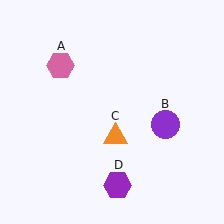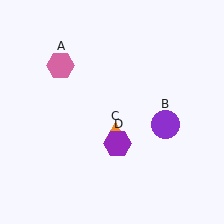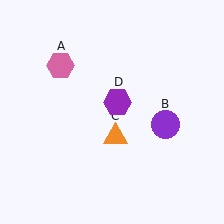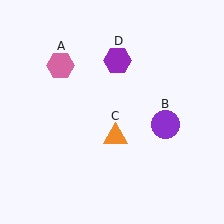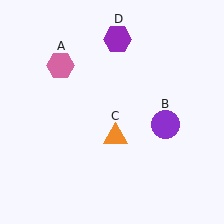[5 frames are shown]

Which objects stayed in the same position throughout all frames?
Pink hexagon (object A) and purple circle (object B) and orange triangle (object C) remained stationary.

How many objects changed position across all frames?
1 object changed position: purple hexagon (object D).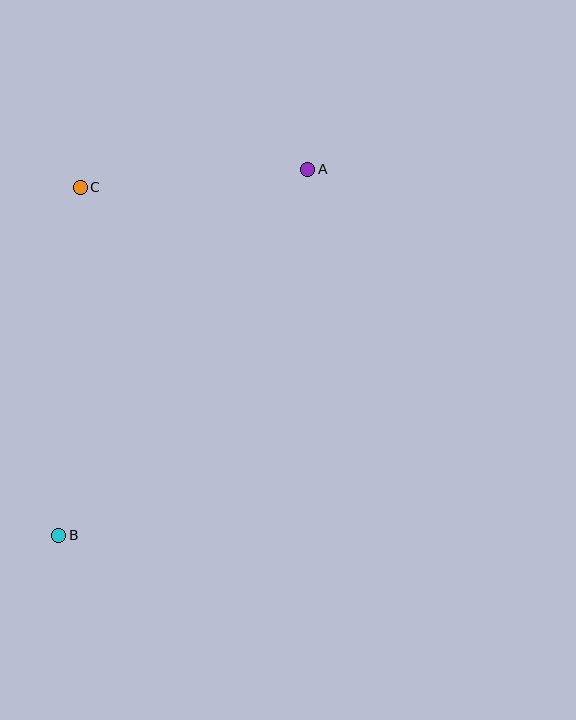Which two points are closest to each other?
Points A and C are closest to each other.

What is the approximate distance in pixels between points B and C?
The distance between B and C is approximately 349 pixels.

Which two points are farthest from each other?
Points A and B are farthest from each other.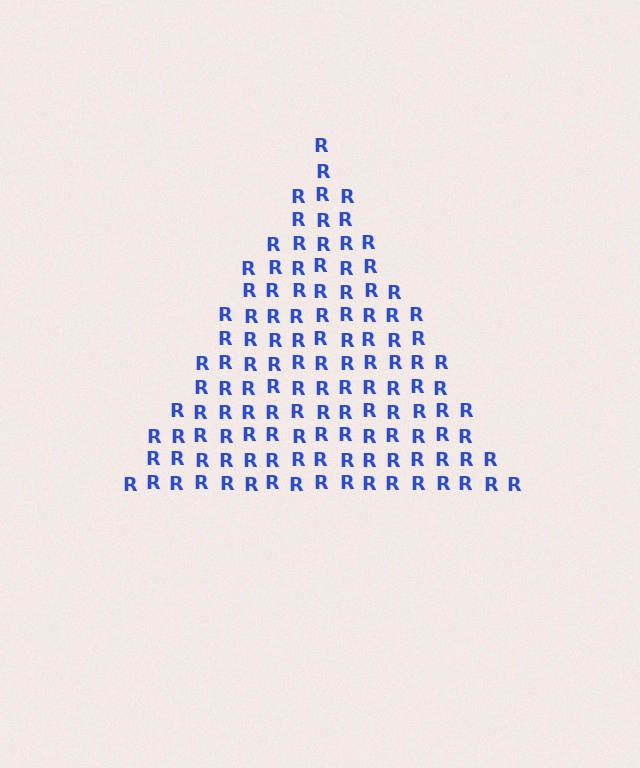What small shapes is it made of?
It is made of small letter R's.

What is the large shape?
The large shape is a triangle.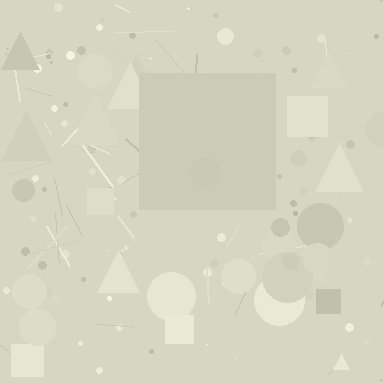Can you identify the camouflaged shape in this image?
The camouflaged shape is a square.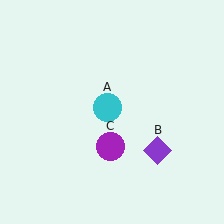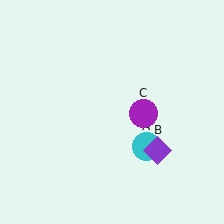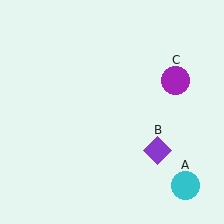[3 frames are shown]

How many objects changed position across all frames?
2 objects changed position: cyan circle (object A), purple circle (object C).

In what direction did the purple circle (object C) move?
The purple circle (object C) moved up and to the right.